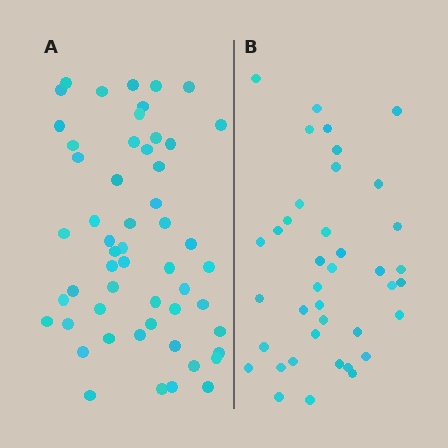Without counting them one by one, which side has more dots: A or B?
Region A (the left region) has more dots.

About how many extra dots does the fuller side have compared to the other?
Region A has approximately 15 more dots than region B.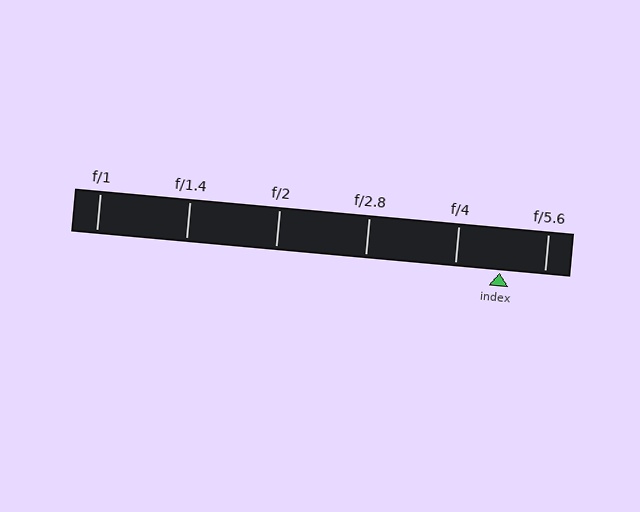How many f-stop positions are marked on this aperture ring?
There are 6 f-stop positions marked.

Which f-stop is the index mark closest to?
The index mark is closest to f/5.6.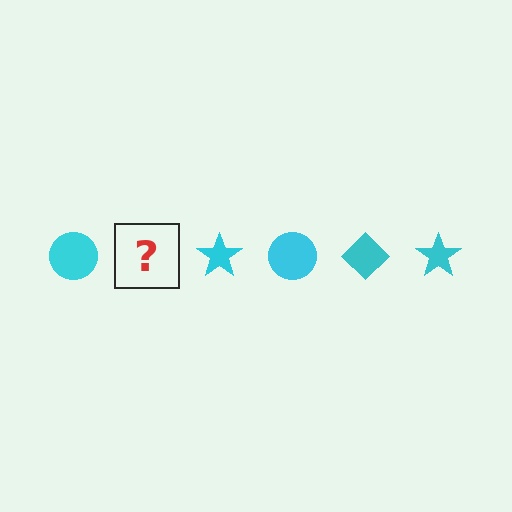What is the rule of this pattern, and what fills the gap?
The rule is that the pattern cycles through circle, diamond, star shapes in cyan. The gap should be filled with a cyan diamond.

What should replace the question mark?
The question mark should be replaced with a cyan diamond.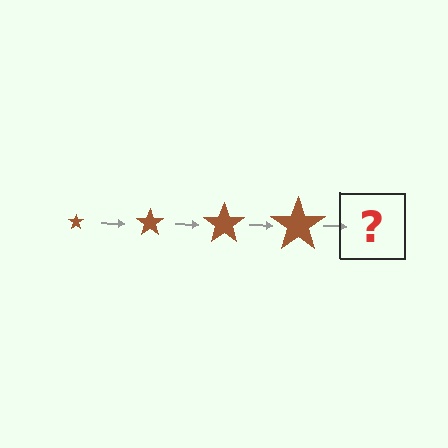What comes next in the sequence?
The next element should be a brown star, larger than the previous one.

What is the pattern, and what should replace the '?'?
The pattern is that the star gets progressively larger each step. The '?' should be a brown star, larger than the previous one.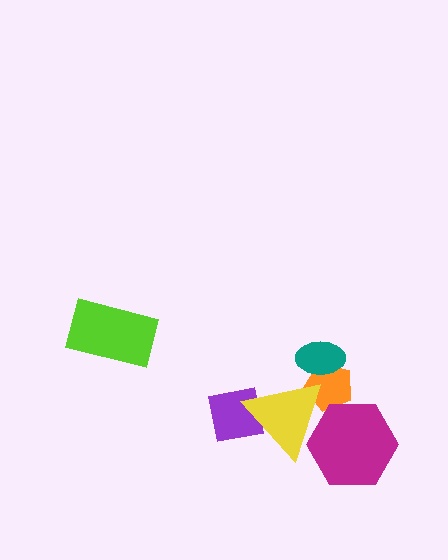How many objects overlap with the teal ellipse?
1 object overlaps with the teal ellipse.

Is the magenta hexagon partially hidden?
No, no other shape covers it.